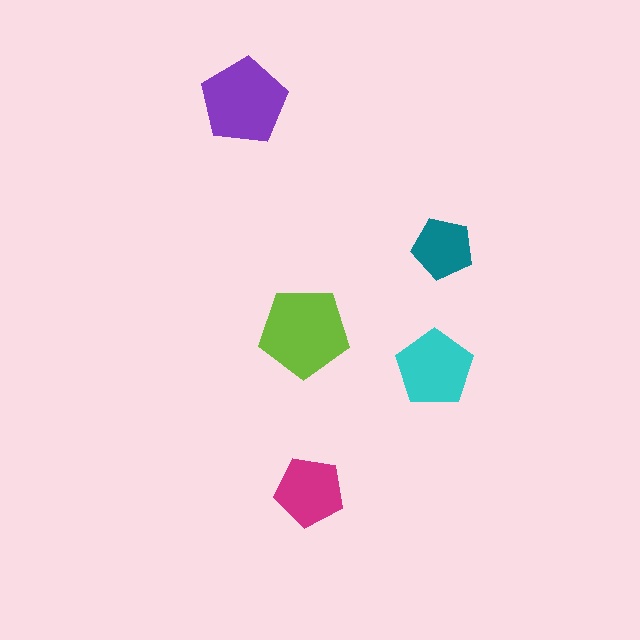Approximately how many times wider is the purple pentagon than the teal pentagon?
About 1.5 times wider.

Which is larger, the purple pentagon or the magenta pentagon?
The purple one.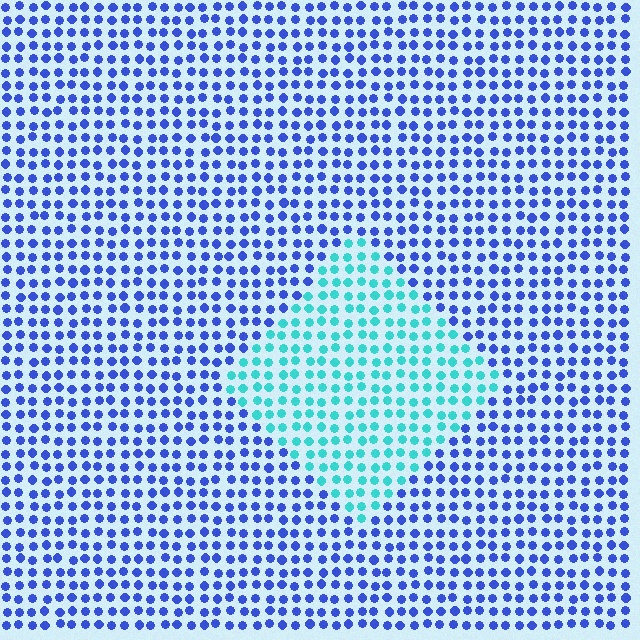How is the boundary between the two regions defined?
The boundary is defined purely by a slight shift in hue (about 53 degrees). Spacing, size, and orientation are identical on both sides.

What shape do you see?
I see a diamond.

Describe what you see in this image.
The image is filled with small blue elements in a uniform arrangement. A diamond-shaped region is visible where the elements are tinted to a slightly different hue, forming a subtle color boundary.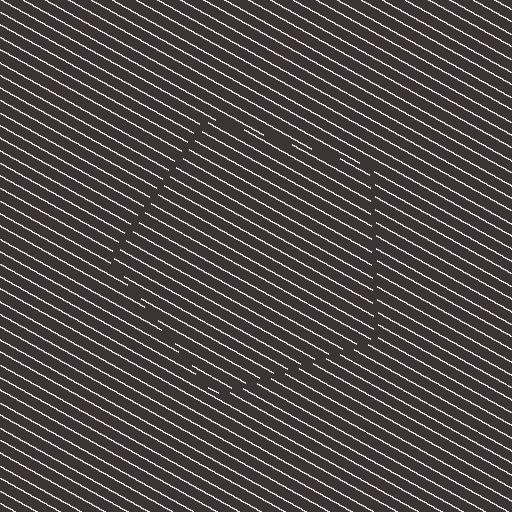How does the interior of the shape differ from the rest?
The interior of the shape contains the same grating, shifted by half a period — the contour is defined by the phase discontinuity where line-ends from the inner and outer gratings abut.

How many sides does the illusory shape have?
5 sides — the line-ends trace a pentagon.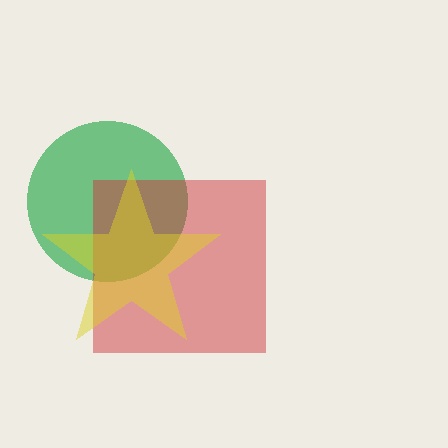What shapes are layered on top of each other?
The layered shapes are: a green circle, a red square, a yellow star.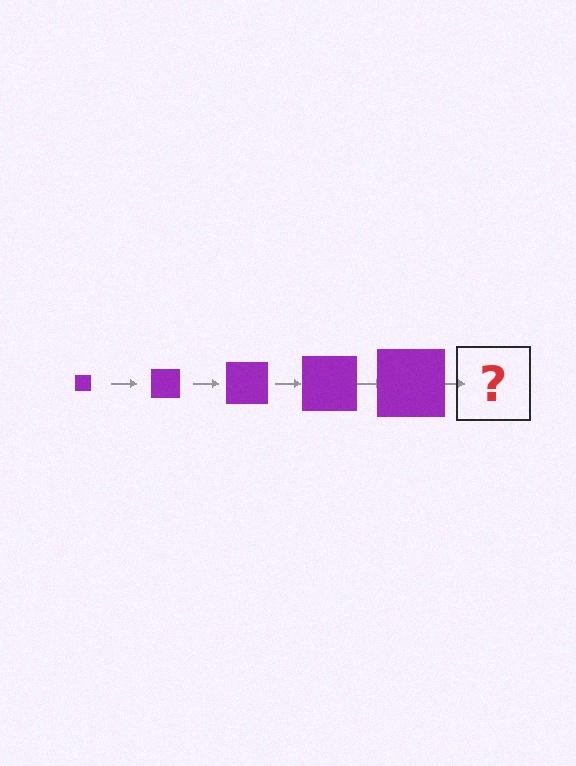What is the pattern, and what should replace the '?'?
The pattern is that the square gets progressively larger each step. The '?' should be a purple square, larger than the previous one.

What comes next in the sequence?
The next element should be a purple square, larger than the previous one.